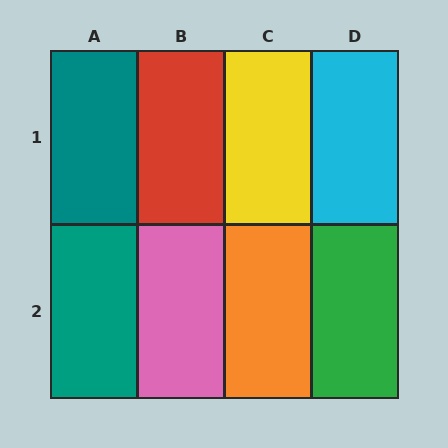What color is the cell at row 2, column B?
Pink.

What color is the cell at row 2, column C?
Orange.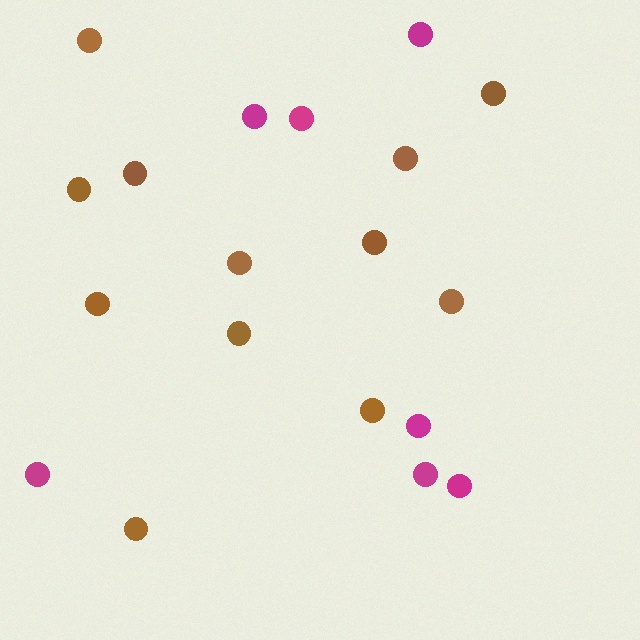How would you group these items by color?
There are 2 groups: one group of brown circles (12) and one group of magenta circles (7).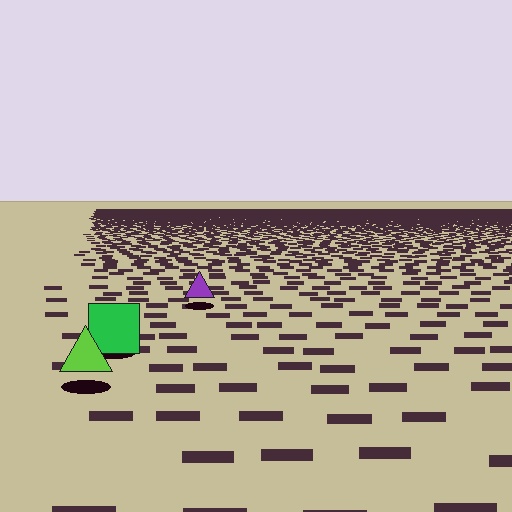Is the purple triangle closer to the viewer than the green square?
No. The green square is closer — you can tell from the texture gradient: the ground texture is coarser near it.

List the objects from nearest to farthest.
From nearest to farthest: the lime triangle, the green square, the purple triangle.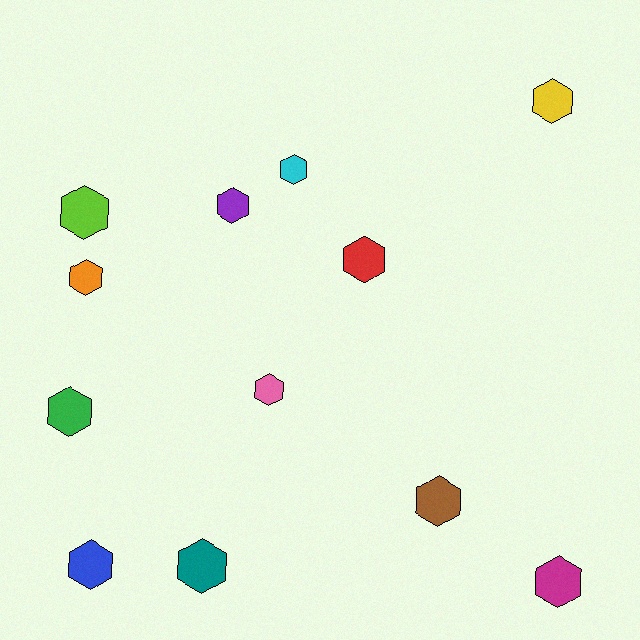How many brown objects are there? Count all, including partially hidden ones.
There is 1 brown object.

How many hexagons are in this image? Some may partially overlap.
There are 12 hexagons.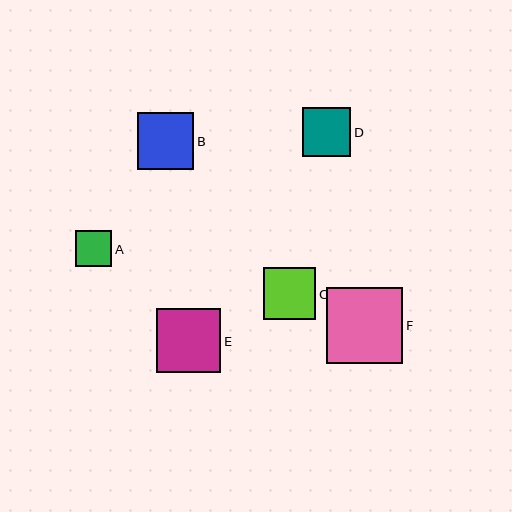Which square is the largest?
Square F is the largest with a size of approximately 76 pixels.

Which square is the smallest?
Square A is the smallest with a size of approximately 36 pixels.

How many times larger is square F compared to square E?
Square F is approximately 1.2 times the size of square E.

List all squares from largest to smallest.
From largest to smallest: F, E, B, C, D, A.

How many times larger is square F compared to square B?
Square F is approximately 1.3 times the size of square B.